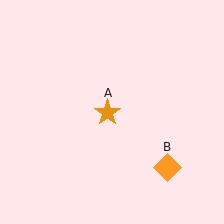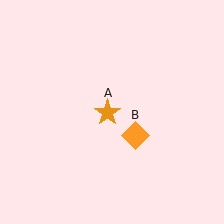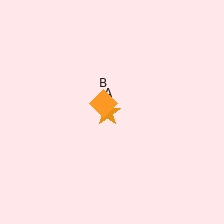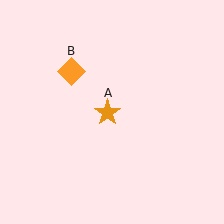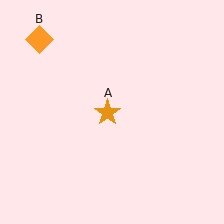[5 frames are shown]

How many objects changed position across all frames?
1 object changed position: orange diamond (object B).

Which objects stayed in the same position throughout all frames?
Orange star (object A) remained stationary.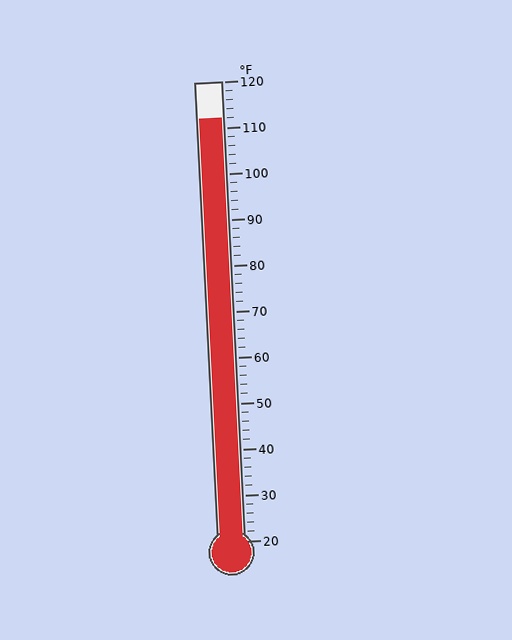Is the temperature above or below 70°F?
The temperature is above 70°F.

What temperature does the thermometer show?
The thermometer shows approximately 112°F.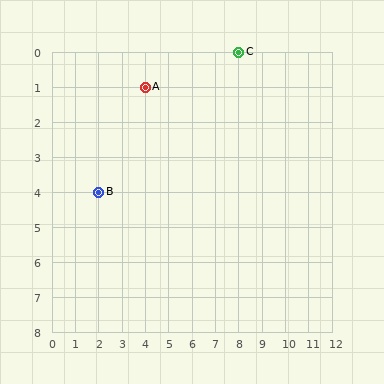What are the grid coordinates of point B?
Point B is at grid coordinates (2, 4).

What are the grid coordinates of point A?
Point A is at grid coordinates (4, 1).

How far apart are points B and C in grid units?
Points B and C are 6 columns and 4 rows apart (about 7.2 grid units diagonally).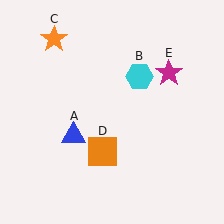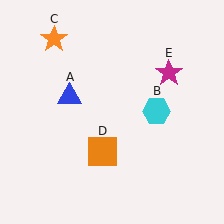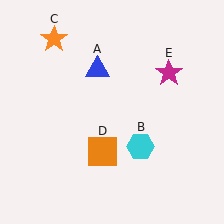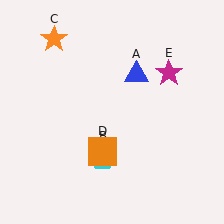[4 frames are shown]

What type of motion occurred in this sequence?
The blue triangle (object A), cyan hexagon (object B) rotated clockwise around the center of the scene.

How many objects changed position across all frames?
2 objects changed position: blue triangle (object A), cyan hexagon (object B).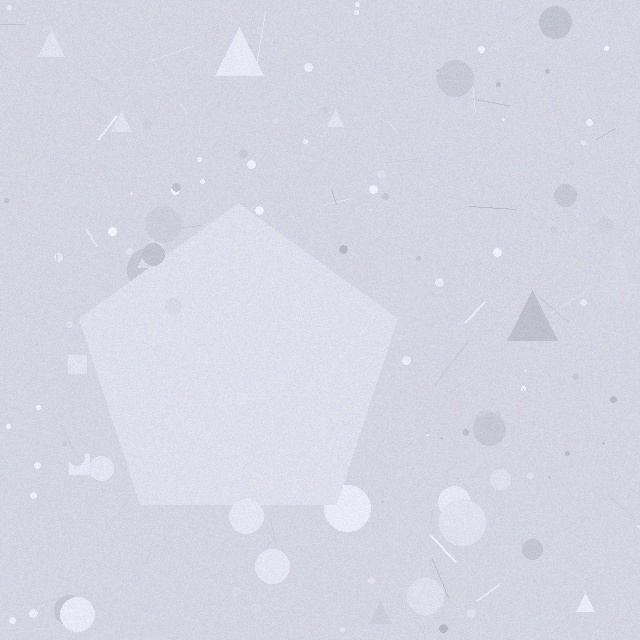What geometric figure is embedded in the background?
A pentagon is embedded in the background.